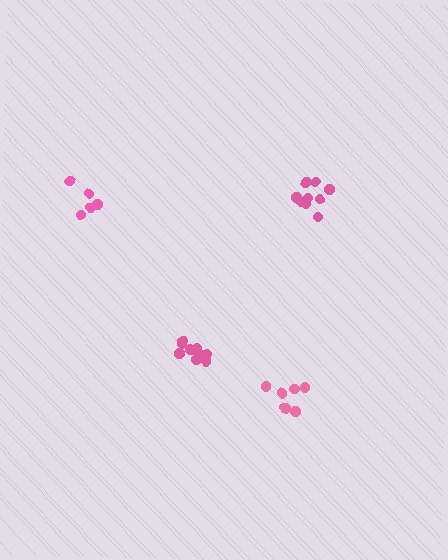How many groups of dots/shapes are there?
There are 4 groups.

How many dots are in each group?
Group 1: 5 dots, Group 2: 7 dots, Group 3: 11 dots, Group 4: 9 dots (32 total).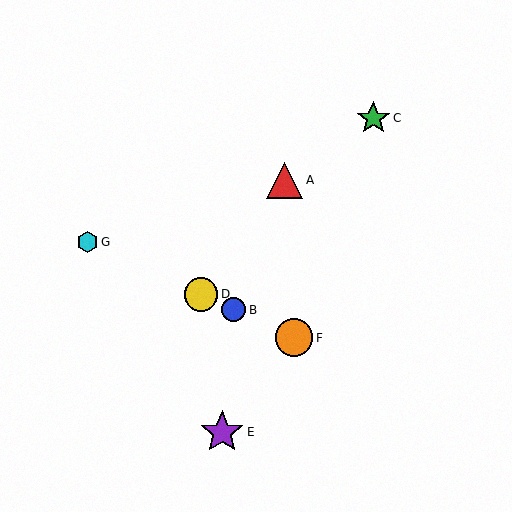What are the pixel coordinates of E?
Object E is at (222, 432).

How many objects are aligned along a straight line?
4 objects (B, D, F, G) are aligned along a straight line.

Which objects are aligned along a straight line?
Objects B, D, F, G are aligned along a straight line.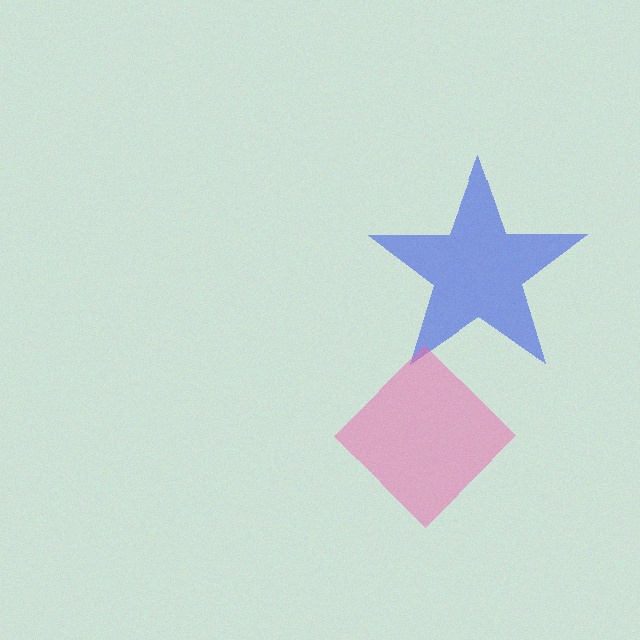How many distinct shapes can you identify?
There are 2 distinct shapes: a blue star, a pink diamond.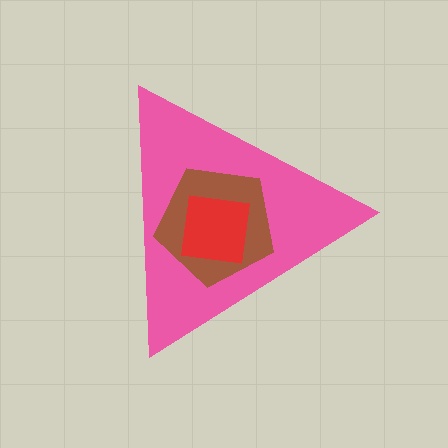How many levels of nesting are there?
3.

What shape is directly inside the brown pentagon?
The red square.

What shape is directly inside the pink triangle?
The brown pentagon.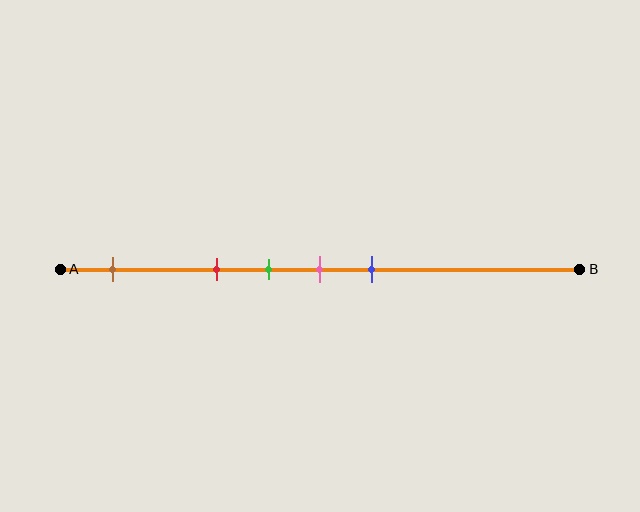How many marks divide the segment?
There are 5 marks dividing the segment.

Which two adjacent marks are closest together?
The green and pink marks are the closest adjacent pair.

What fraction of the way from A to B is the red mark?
The red mark is approximately 30% (0.3) of the way from A to B.